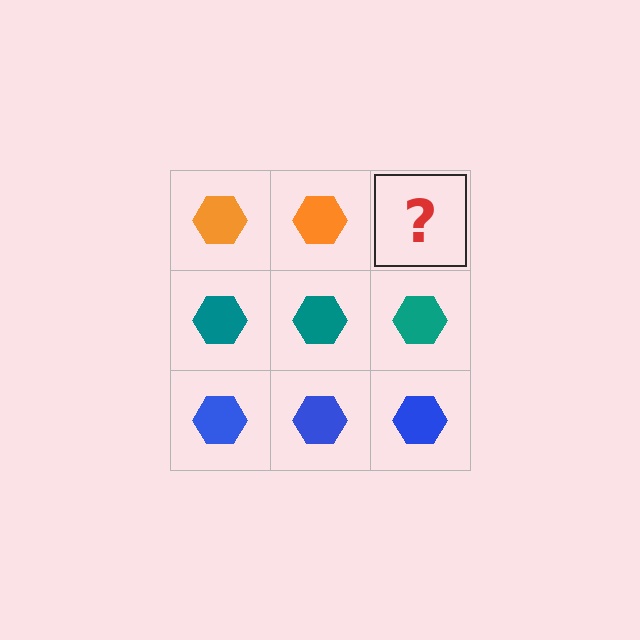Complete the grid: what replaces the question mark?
The question mark should be replaced with an orange hexagon.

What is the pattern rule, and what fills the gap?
The rule is that each row has a consistent color. The gap should be filled with an orange hexagon.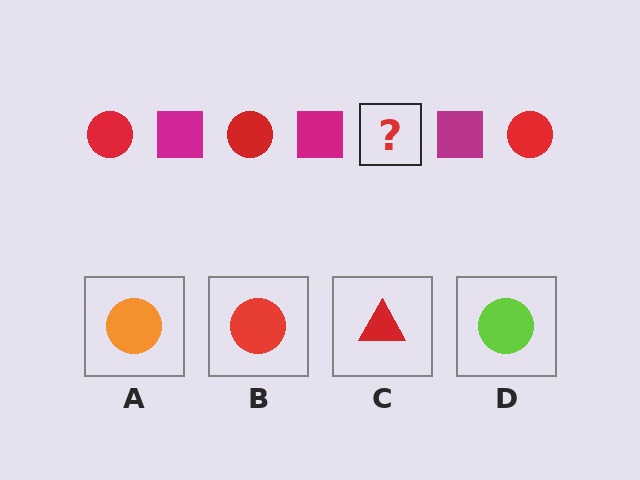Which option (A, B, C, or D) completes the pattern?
B.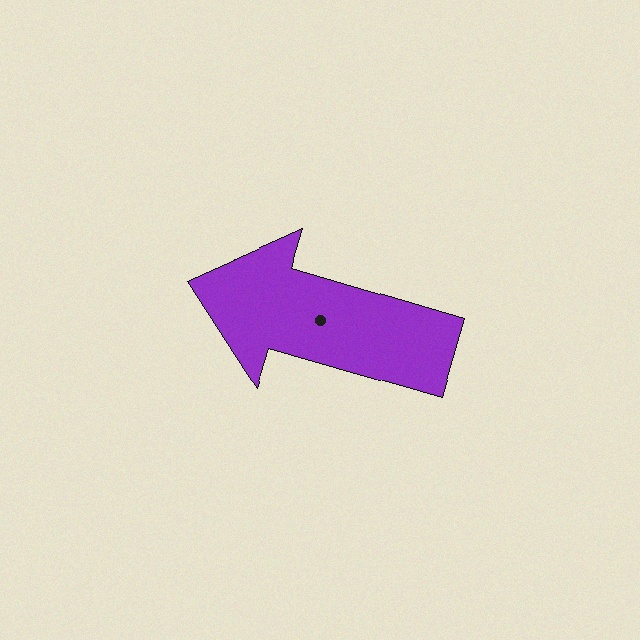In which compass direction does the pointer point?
West.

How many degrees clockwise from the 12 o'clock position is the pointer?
Approximately 286 degrees.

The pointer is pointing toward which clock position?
Roughly 10 o'clock.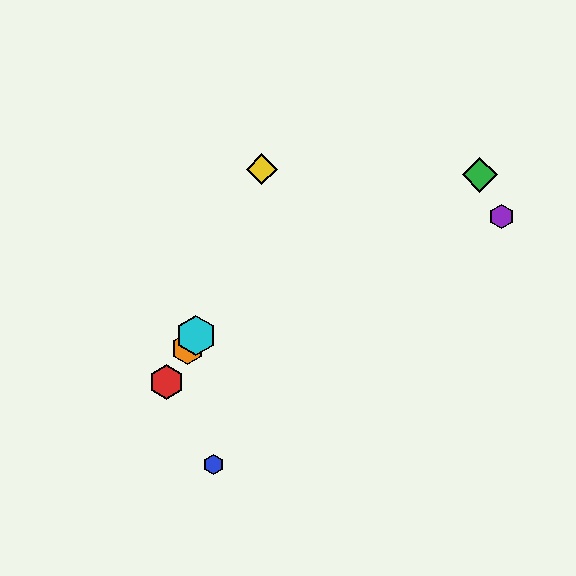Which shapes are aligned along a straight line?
The red hexagon, the orange hexagon, the cyan hexagon are aligned along a straight line.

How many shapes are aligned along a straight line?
3 shapes (the red hexagon, the orange hexagon, the cyan hexagon) are aligned along a straight line.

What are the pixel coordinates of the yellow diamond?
The yellow diamond is at (262, 169).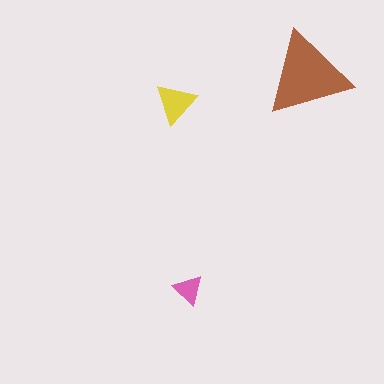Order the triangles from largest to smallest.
the brown one, the yellow one, the pink one.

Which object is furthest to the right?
The brown triangle is rightmost.